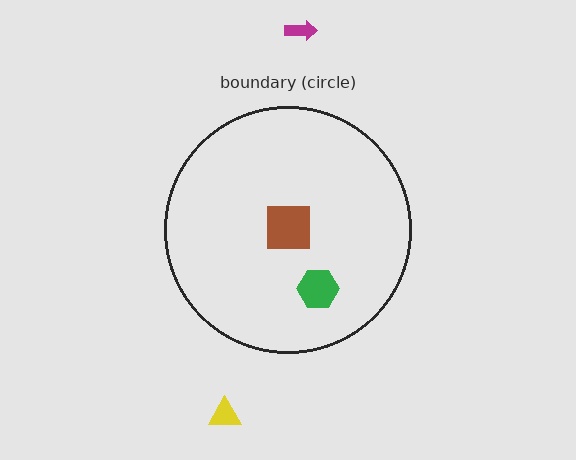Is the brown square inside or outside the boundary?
Inside.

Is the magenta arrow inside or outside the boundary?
Outside.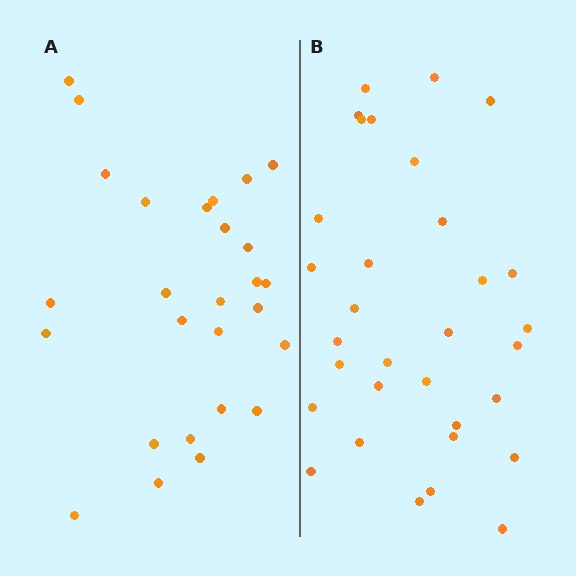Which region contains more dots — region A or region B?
Region B (the right region) has more dots.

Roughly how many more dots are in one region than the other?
Region B has about 5 more dots than region A.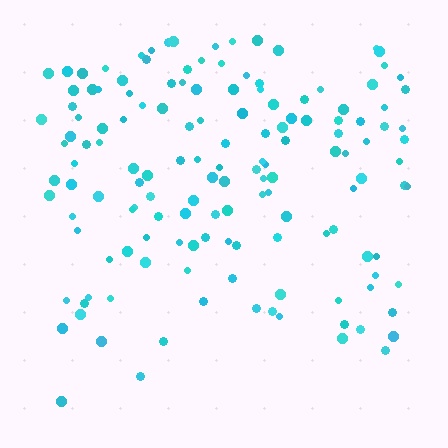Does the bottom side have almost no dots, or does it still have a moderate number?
Still a moderate number, just noticeably fewer than the top.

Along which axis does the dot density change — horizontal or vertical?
Vertical.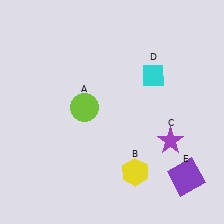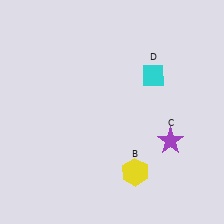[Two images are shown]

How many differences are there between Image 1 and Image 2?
There are 2 differences between the two images.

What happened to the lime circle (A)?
The lime circle (A) was removed in Image 2. It was in the top-left area of Image 1.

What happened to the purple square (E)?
The purple square (E) was removed in Image 2. It was in the bottom-right area of Image 1.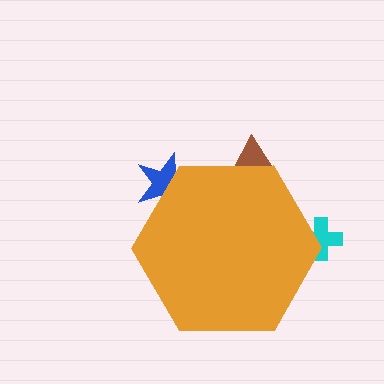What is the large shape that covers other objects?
An orange hexagon.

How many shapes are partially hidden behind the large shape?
3 shapes are partially hidden.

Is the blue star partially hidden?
Yes, the blue star is partially hidden behind the orange hexagon.